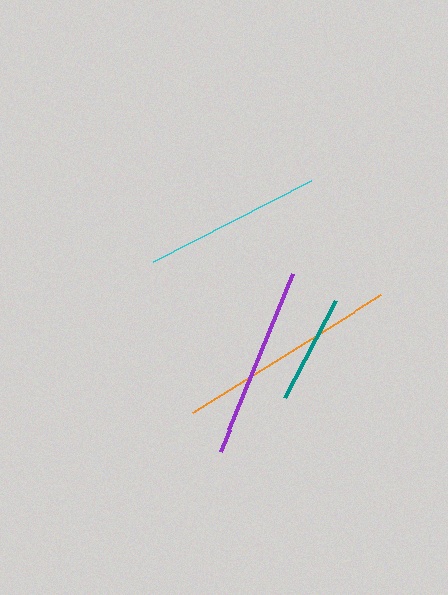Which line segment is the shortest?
The teal line is the shortest at approximately 110 pixels.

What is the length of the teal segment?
The teal segment is approximately 110 pixels long.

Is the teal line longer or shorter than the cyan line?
The cyan line is longer than the teal line.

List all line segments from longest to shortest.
From longest to shortest: orange, purple, cyan, teal.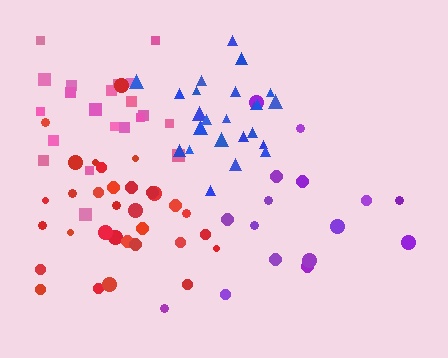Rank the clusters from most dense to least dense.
blue, red, purple, pink.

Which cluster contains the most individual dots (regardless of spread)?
Red (32).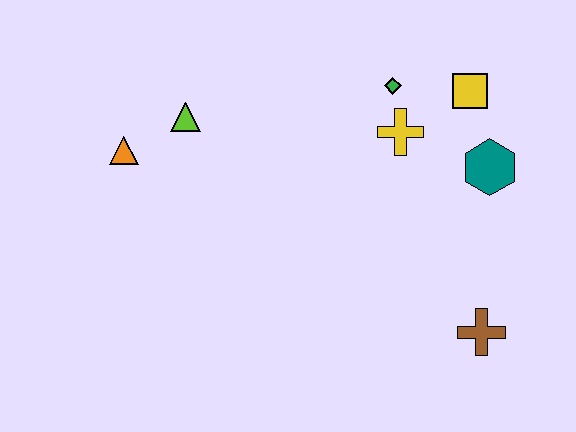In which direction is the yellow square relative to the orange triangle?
The yellow square is to the right of the orange triangle.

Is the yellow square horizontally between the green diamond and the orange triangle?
No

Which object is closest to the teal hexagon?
The yellow square is closest to the teal hexagon.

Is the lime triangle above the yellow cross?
Yes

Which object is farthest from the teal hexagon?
The orange triangle is farthest from the teal hexagon.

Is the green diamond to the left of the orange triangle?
No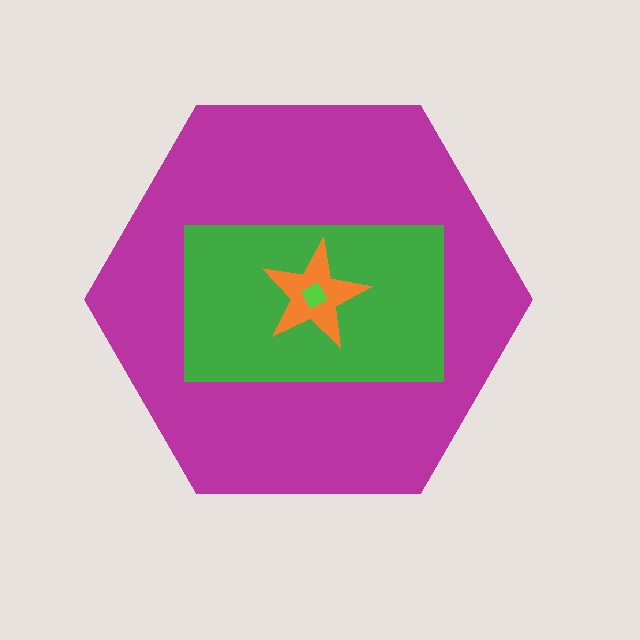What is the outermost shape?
The magenta hexagon.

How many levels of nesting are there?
4.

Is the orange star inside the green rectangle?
Yes.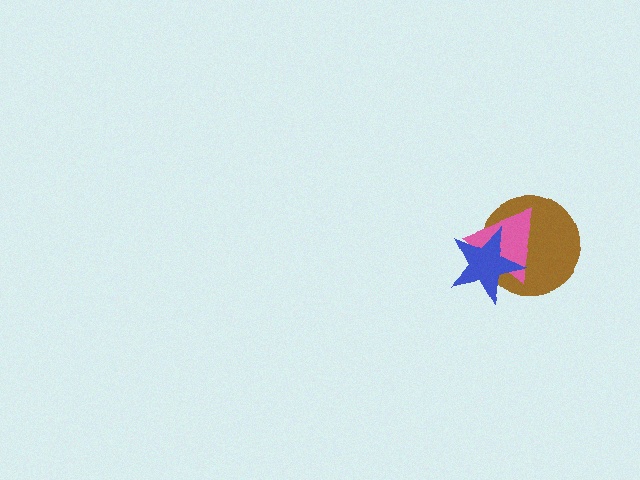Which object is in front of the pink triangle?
The blue star is in front of the pink triangle.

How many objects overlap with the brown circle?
2 objects overlap with the brown circle.